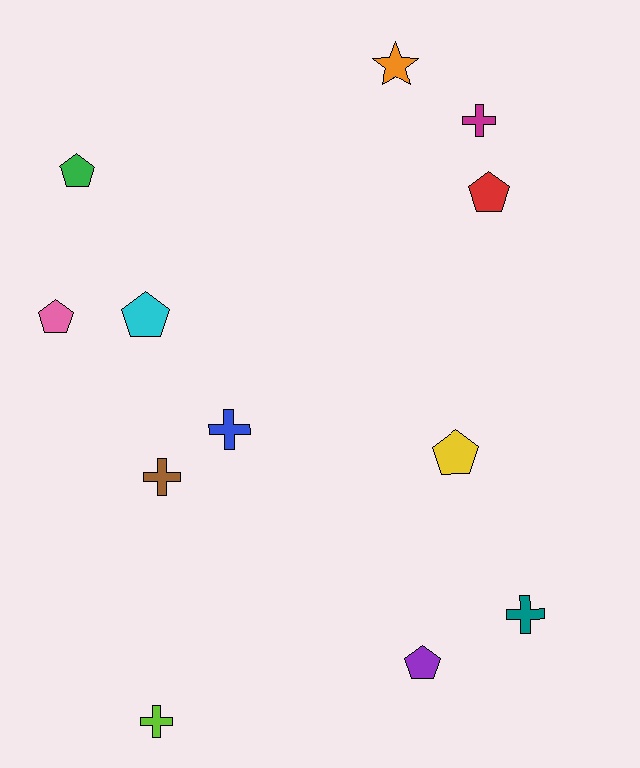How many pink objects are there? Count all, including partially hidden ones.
There is 1 pink object.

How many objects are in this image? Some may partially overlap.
There are 12 objects.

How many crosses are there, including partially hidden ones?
There are 5 crosses.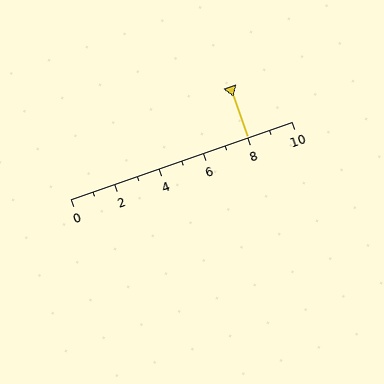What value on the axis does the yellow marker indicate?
The marker indicates approximately 8.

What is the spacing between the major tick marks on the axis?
The major ticks are spaced 2 apart.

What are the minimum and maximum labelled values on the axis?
The axis runs from 0 to 10.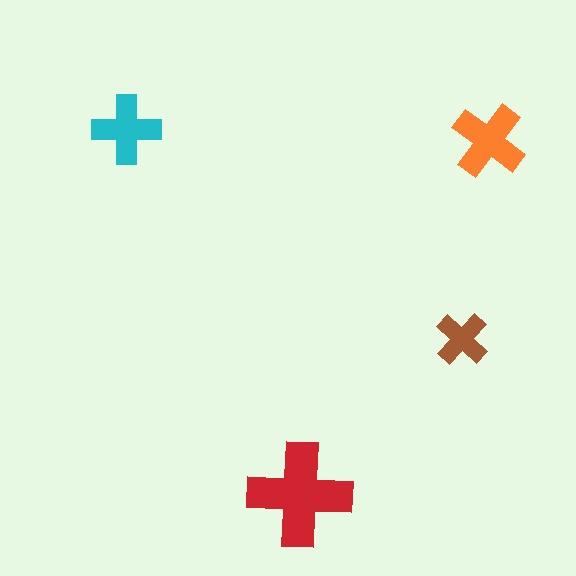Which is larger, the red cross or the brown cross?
The red one.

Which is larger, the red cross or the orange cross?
The red one.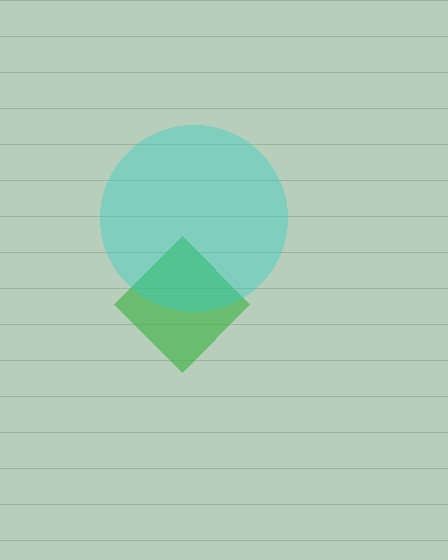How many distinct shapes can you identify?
There are 2 distinct shapes: a green diamond, a cyan circle.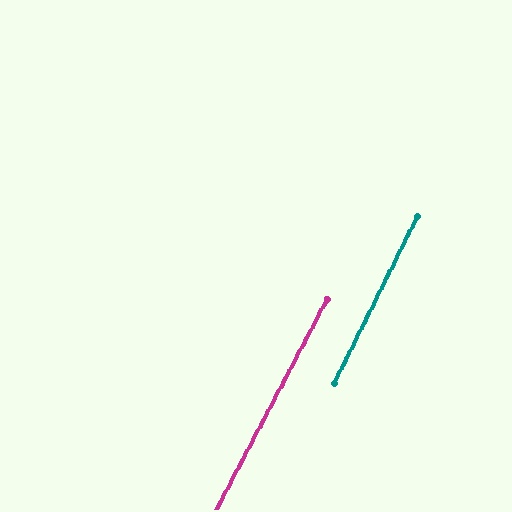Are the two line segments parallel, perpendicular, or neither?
Parallel — their directions differ by only 1.3°.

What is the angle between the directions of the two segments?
Approximately 1 degree.